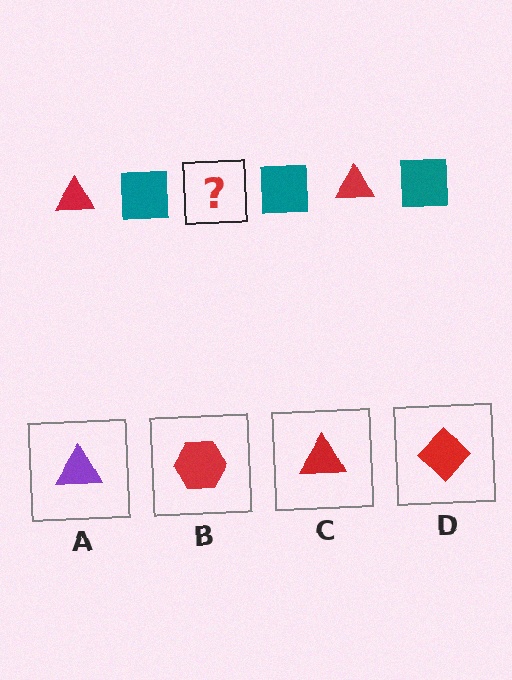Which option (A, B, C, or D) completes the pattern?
C.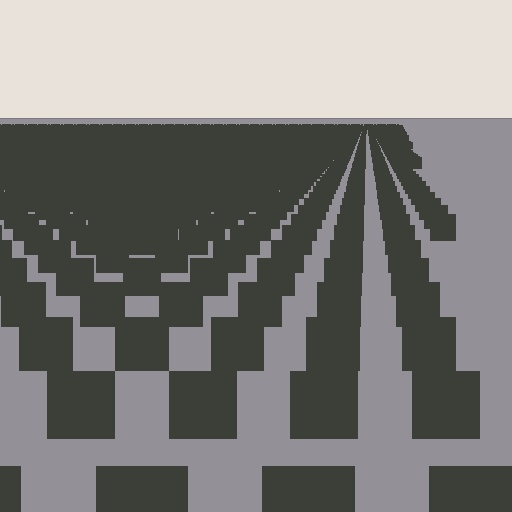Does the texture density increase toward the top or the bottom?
Density increases toward the top.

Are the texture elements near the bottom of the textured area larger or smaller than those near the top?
Larger. Near the bottom, elements are closer to the viewer and appear at a bigger on-screen size.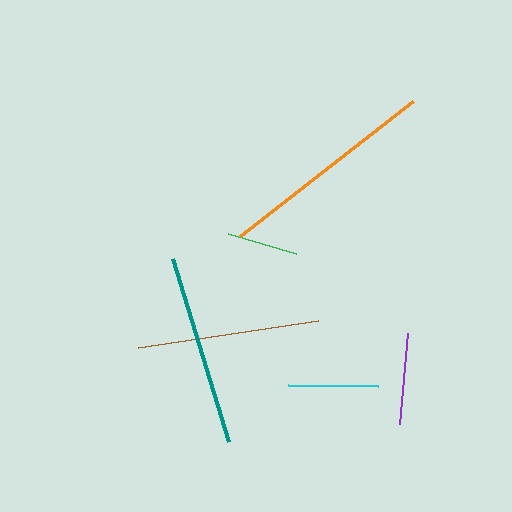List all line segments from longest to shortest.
From longest to shortest: orange, teal, brown, purple, cyan, green.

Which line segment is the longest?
The orange line is the longest at approximately 220 pixels.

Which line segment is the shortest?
The green line is the shortest at approximately 71 pixels.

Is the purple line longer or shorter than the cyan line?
The purple line is longer than the cyan line.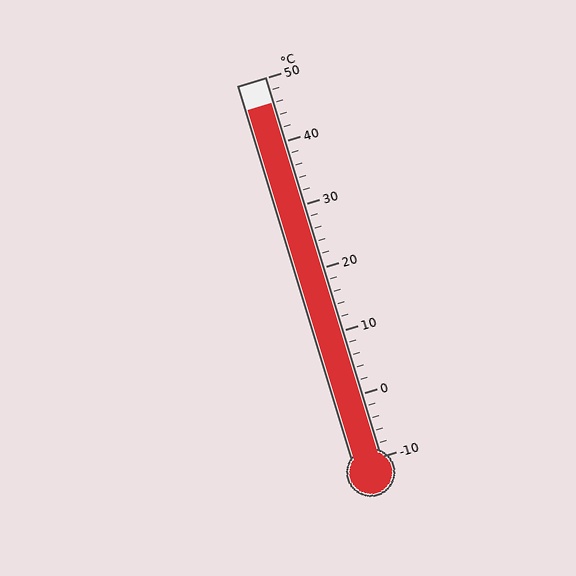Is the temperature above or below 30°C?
The temperature is above 30°C.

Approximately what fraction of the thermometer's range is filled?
The thermometer is filled to approximately 95% of its range.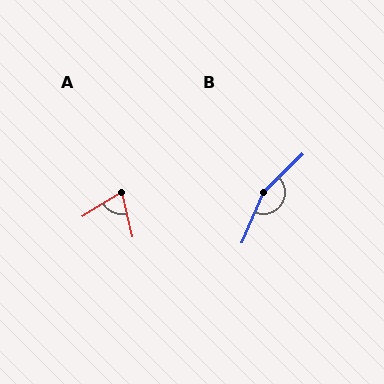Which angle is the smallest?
A, at approximately 72 degrees.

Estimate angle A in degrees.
Approximately 72 degrees.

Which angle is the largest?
B, at approximately 158 degrees.